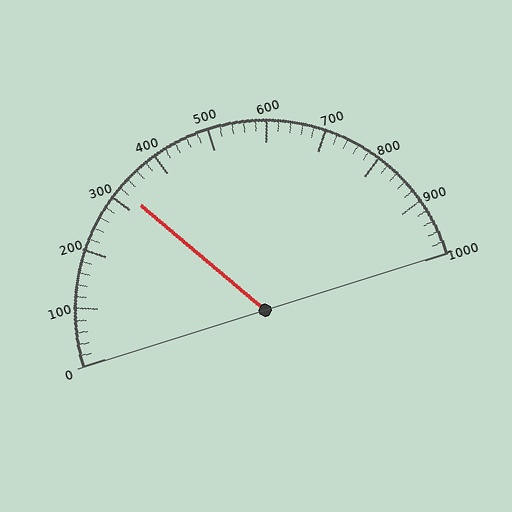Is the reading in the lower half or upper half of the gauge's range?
The reading is in the lower half of the range (0 to 1000).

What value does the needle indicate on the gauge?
The needle indicates approximately 320.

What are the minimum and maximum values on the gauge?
The gauge ranges from 0 to 1000.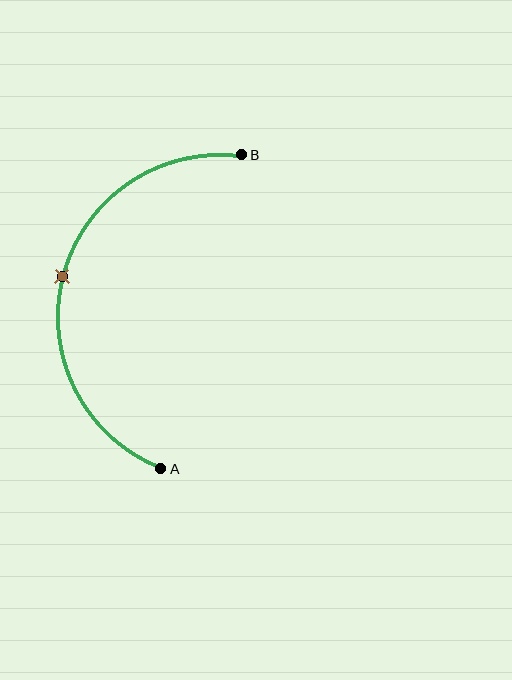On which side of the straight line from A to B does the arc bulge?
The arc bulges to the left of the straight line connecting A and B.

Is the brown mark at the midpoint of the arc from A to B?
Yes. The brown mark lies on the arc at equal arc-length from both A and B — it is the arc midpoint.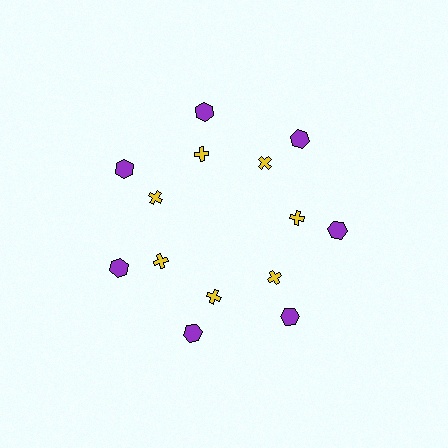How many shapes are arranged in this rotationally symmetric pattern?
There are 14 shapes, arranged in 7 groups of 2.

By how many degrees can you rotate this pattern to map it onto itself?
The pattern maps onto itself every 51 degrees of rotation.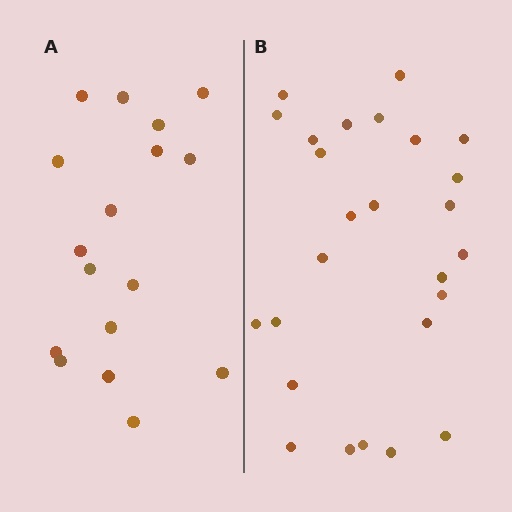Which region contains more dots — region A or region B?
Region B (the right region) has more dots.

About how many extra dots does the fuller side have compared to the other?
Region B has roughly 8 or so more dots than region A.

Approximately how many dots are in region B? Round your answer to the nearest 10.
About 30 dots. (The exact count is 26, which rounds to 30.)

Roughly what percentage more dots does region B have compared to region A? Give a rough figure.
About 55% more.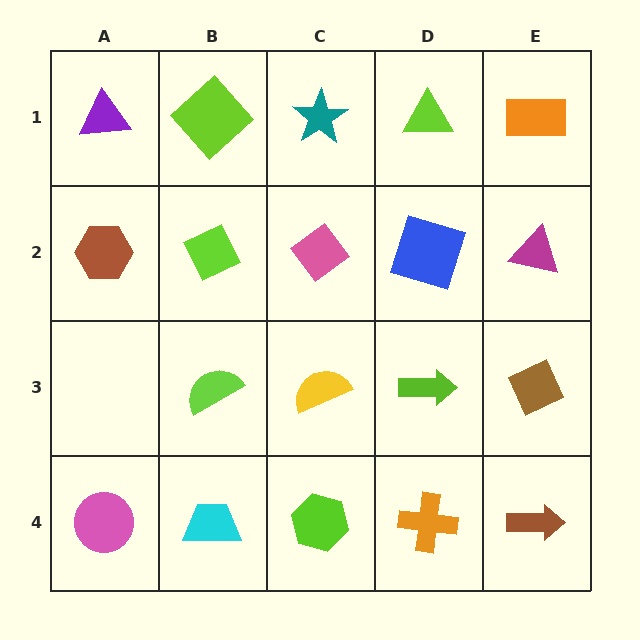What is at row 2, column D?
A blue square.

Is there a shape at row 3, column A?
No, that cell is empty.